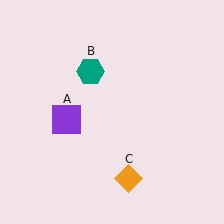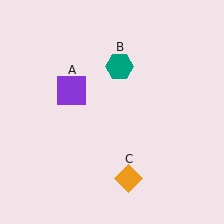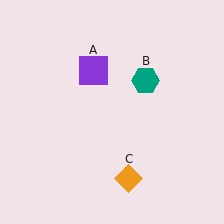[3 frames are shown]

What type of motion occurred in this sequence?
The purple square (object A), teal hexagon (object B) rotated clockwise around the center of the scene.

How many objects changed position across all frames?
2 objects changed position: purple square (object A), teal hexagon (object B).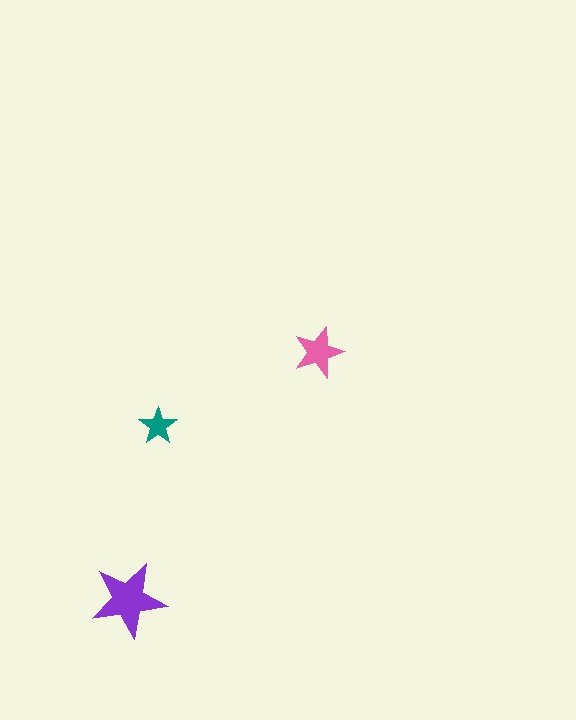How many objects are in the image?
There are 3 objects in the image.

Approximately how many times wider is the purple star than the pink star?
About 1.5 times wider.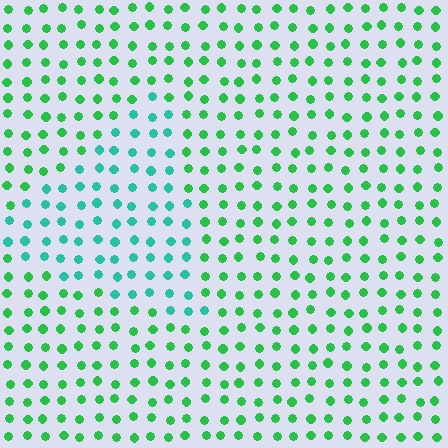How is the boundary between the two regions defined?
The boundary is defined purely by a slight shift in hue (about 37 degrees). Spacing, size, and orientation are identical on both sides.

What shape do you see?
I see a triangle.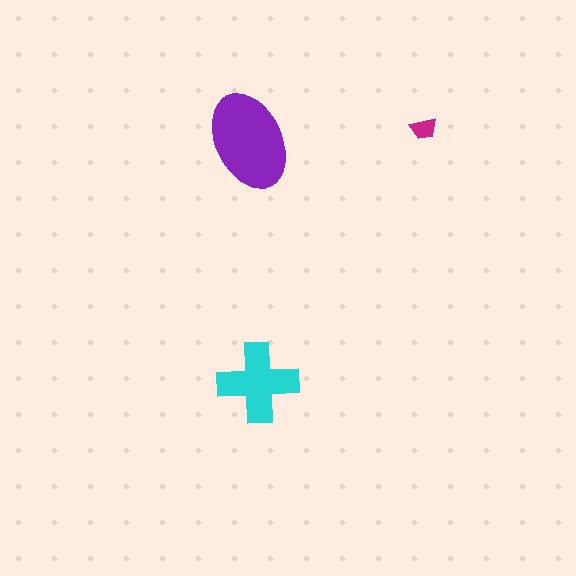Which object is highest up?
The magenta trapezoid is topmost.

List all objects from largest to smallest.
The purple ellipse, the cyan cross, the magenta trapezoid.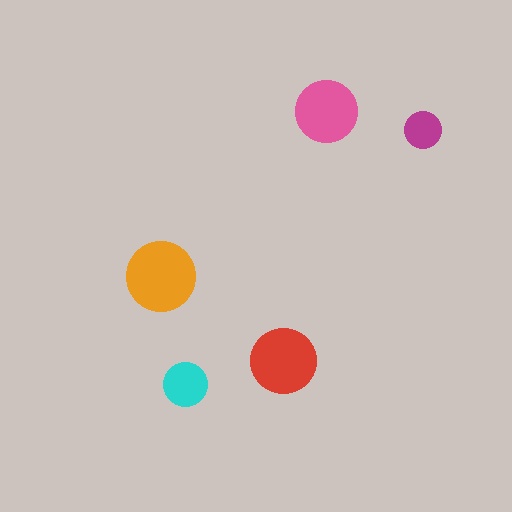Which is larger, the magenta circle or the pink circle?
The pink one.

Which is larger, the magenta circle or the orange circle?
The orange one.